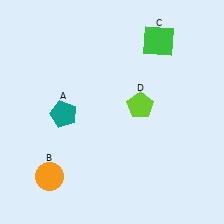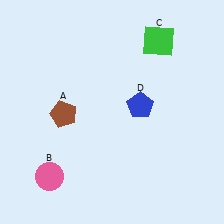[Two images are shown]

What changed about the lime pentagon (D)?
In Image 1, D is lime. In Image 2, it changed to blue.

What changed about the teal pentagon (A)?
In Image 1, A is teal. In Image 2, it changed to brown.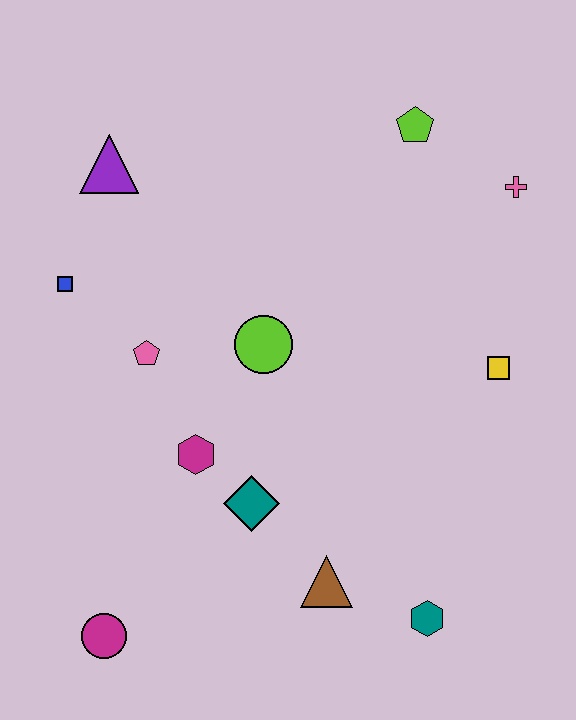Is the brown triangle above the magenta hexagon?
No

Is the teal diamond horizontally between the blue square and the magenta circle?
No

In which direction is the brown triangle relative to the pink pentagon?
The brown triangle is below the pink pentagon.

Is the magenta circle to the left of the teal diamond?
Yes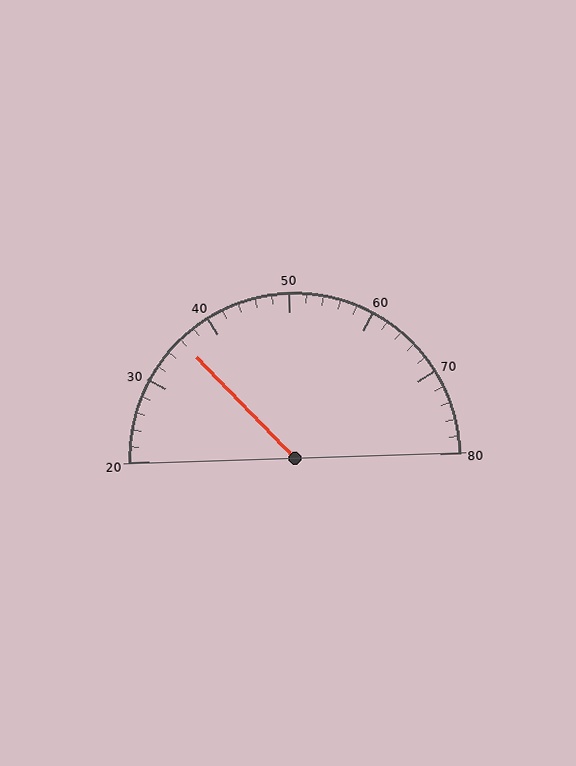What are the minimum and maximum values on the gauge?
The gauge ranges from 20 to 80.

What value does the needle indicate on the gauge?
The needle indicates approximately 36.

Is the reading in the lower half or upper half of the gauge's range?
The reading is in the lower half of the range (20 to 80).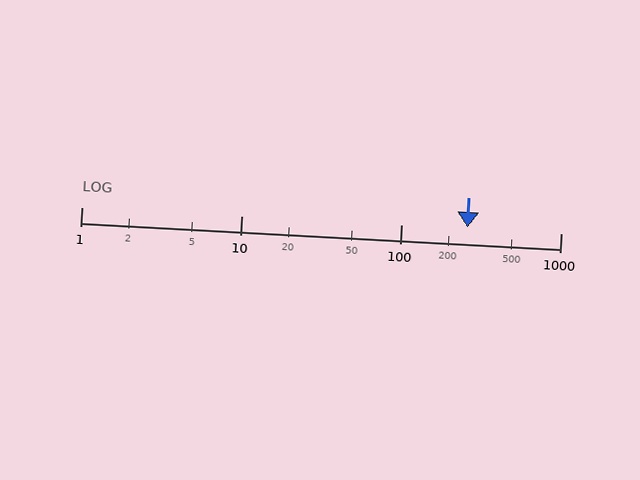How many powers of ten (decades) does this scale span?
The scale spans 3 decades, from 1 to 1000.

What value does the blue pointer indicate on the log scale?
The pointer indicates approximately 260.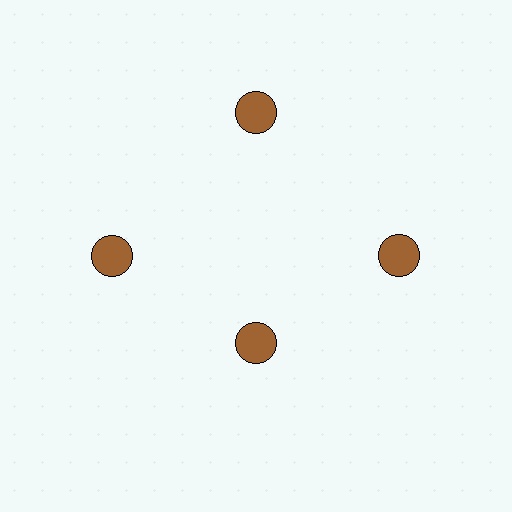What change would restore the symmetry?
The symmetry would be restored by moving it outward, back onto the ring so that all 4 circles sit at equal angles and equal distance from the center.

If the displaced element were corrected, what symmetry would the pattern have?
It would have 4-fold rotational symmetry — the pattern would map onto itself every 90 degrees.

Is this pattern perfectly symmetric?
No. The 4 brown circles are arranged in a ring, but one element near the 6 o'clock position is pulled inward toward the center, breaking the 4-fold rotational symmetry.